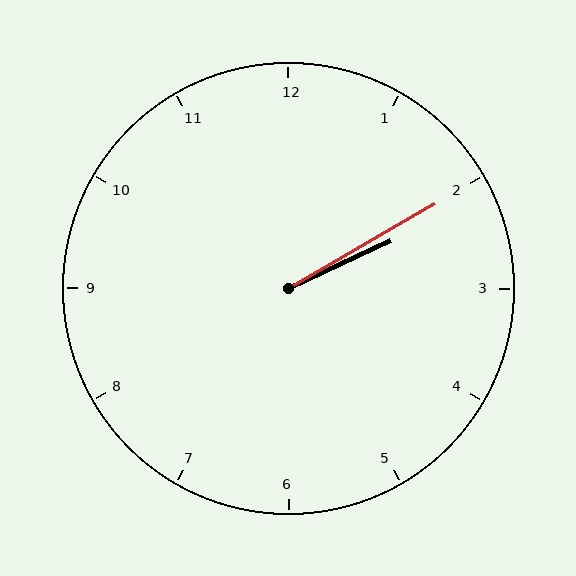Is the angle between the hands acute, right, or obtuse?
It is acute.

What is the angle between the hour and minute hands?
Approximately 5 degrees.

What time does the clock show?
2:10.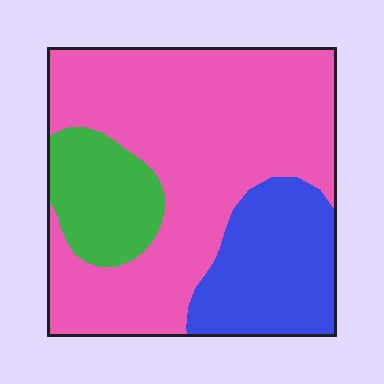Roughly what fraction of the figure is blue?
Blue covers roughly 25% of the figure.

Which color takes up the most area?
Pink, at roughly 65%.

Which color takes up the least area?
Green, at roughly 15%.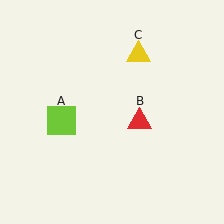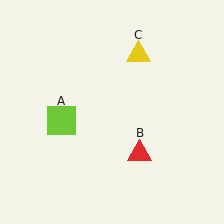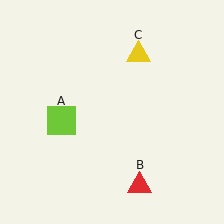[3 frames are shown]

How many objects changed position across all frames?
1 object changed position: red triangle (object B).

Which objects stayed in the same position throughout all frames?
Lime square (object A) and yellow triangle (object C) remained stationary.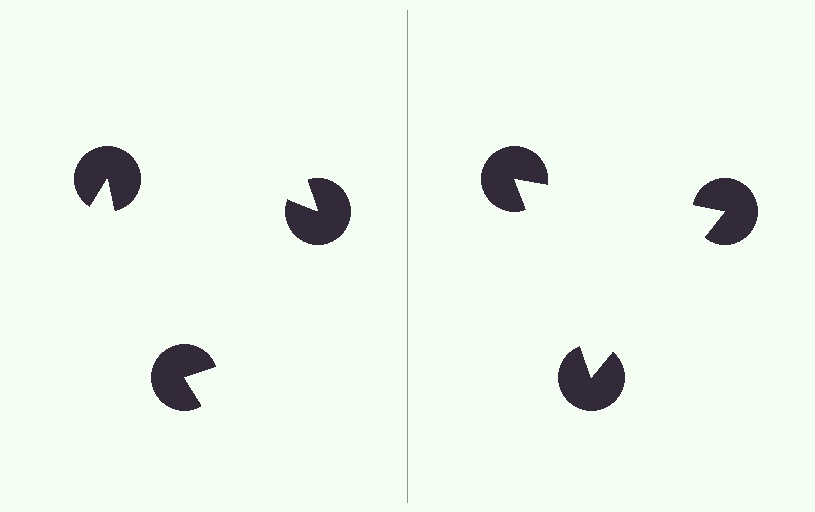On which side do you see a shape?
An illusory triangle appears on the right side. On the left side the wedge cuts are rotated, so no coherent shape forms.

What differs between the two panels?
The pac-man discs are positioned identically on both sides; only the wedge orientations differ. On the right they align to a triangle; on the left they are misaligned.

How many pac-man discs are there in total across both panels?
6 — 3 on each side.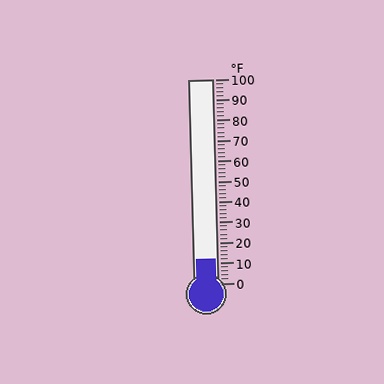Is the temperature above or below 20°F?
The temperature is below 20°F.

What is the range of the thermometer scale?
The thermometer scale ranges from 0°F to 100°F.